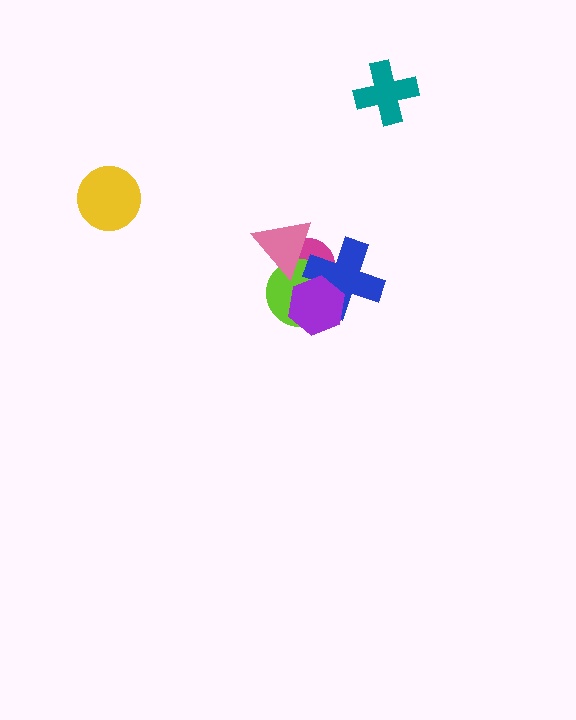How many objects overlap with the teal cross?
0 objects overlap with the teal cross.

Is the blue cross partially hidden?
Yes, it is partially covered by another shape.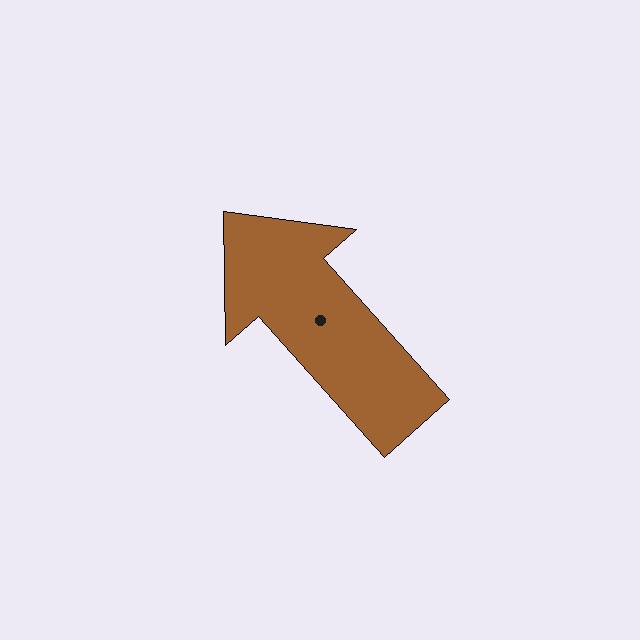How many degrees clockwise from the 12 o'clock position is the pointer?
Approximately 318 degrees.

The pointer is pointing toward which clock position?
Roughly 11 o'clock.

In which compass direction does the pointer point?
Northwest.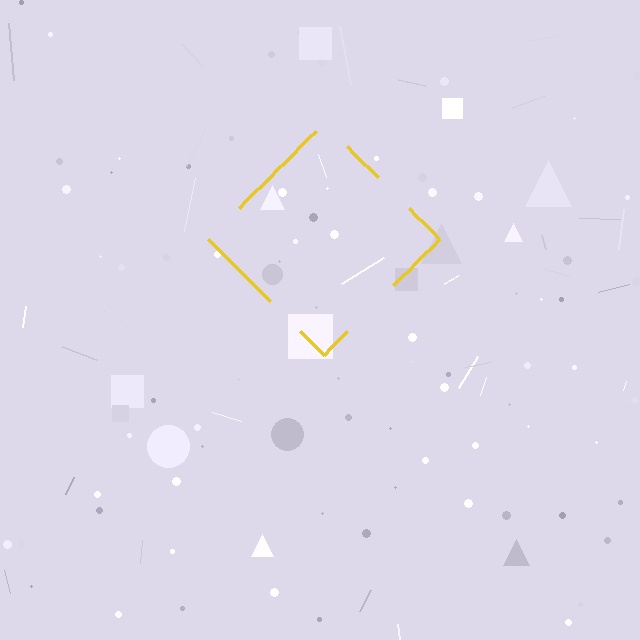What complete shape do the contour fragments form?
The contour fragments form a diamond.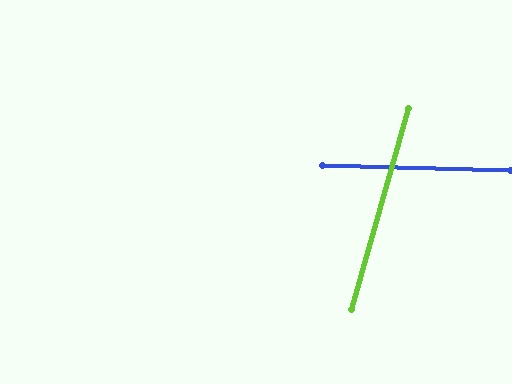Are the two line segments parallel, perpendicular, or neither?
Neither parallel nor perpendicular — they differ by about 76°.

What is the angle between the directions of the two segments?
Approximately 76 degrees.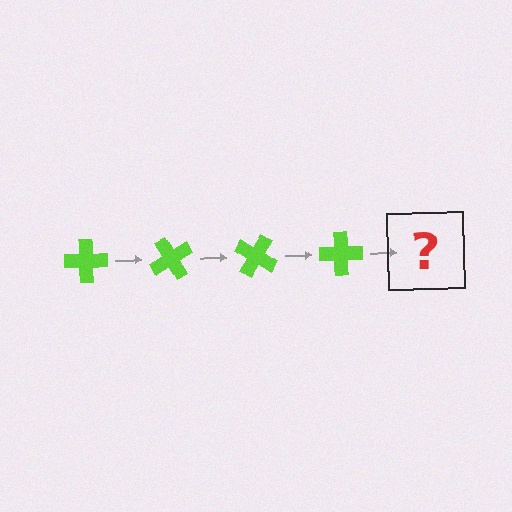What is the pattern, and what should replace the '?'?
The pattern is that the cross rotates 60 degrees each step. The '?' should be a lime cross rotated 240 degrees.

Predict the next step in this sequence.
The next step is a lime cross rotated 240 degrees.